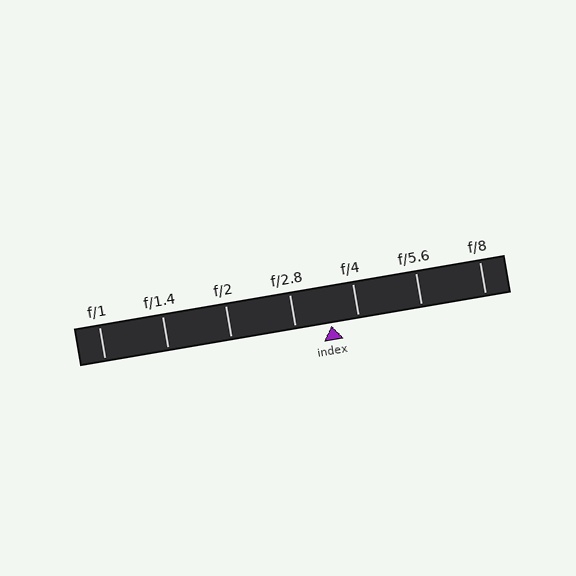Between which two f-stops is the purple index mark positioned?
The index mark is between f/2.8 and f/4.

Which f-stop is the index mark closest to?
The index mark is closest to f/4.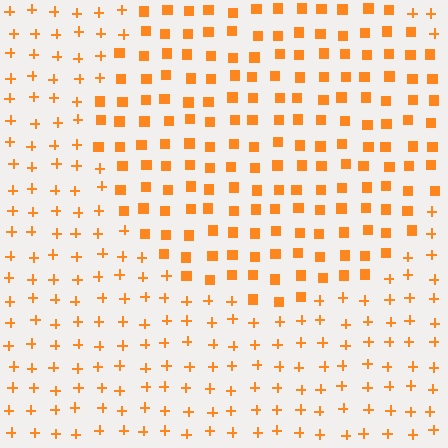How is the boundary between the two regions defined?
The boundary is defined by a change in element shape: squares inside vs. plus signs outside. All elements share the same color and spacing.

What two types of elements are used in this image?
The image uses squares inside the circle region and plus signs outside it.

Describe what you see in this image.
The image is filled with small orange elements arranged in a uniform grid. A circle-shaped region contains squares, while the surrounding area contains plus signs. The boundary is defined purely by the change in element shape.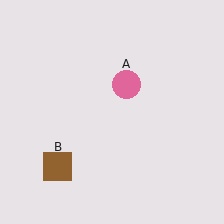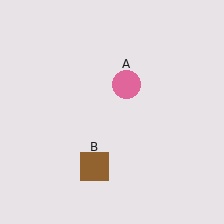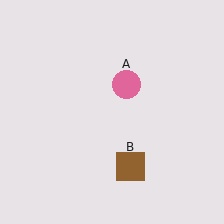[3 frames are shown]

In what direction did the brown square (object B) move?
The brown square (object B) moved right.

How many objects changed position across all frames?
1 object changed position: brown square (object B).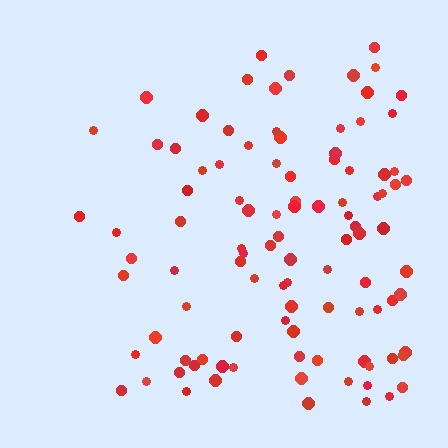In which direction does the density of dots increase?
From left to right, with the right side densest.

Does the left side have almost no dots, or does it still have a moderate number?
Still a moderate number, just noticeably fewer than the right.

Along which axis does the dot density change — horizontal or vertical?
Horizontal.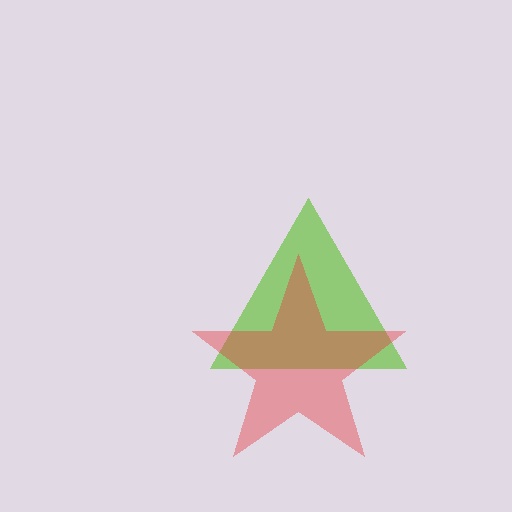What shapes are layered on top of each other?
The layered shapes are: a lime triangle, a red star.